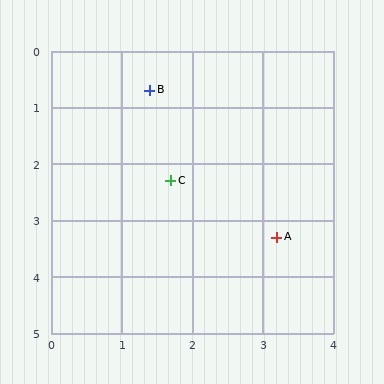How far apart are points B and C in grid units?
Points B and C are about 1.6 grid units apart.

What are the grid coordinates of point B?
Point B is at approximately (1.4, 0.7).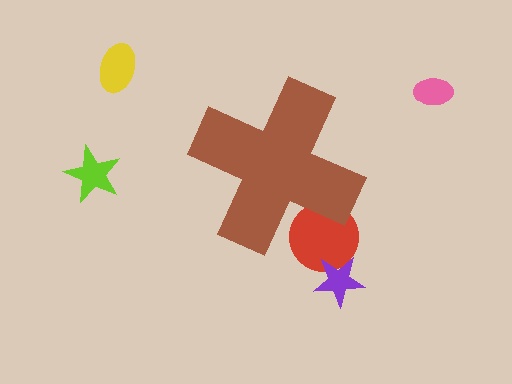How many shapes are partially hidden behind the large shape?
1 shape is partially hidden.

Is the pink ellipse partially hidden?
No, the pink ellipse is fully visible.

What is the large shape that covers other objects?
A brown cross.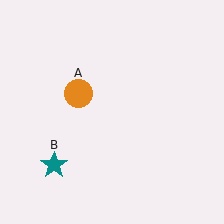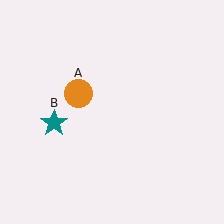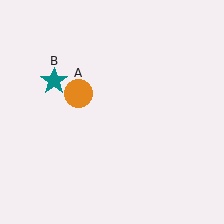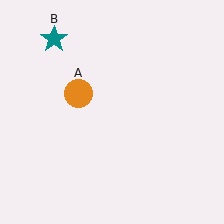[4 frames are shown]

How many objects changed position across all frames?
1 object changed position: teal star (object B).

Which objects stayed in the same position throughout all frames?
Orange circle (object A) remained stationary.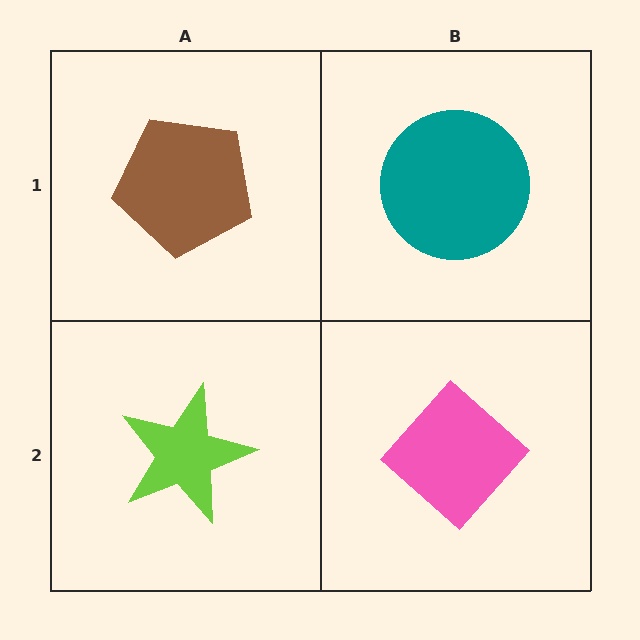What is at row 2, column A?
A lime star.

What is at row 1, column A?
A brown pentagon.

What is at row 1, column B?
A teal circle.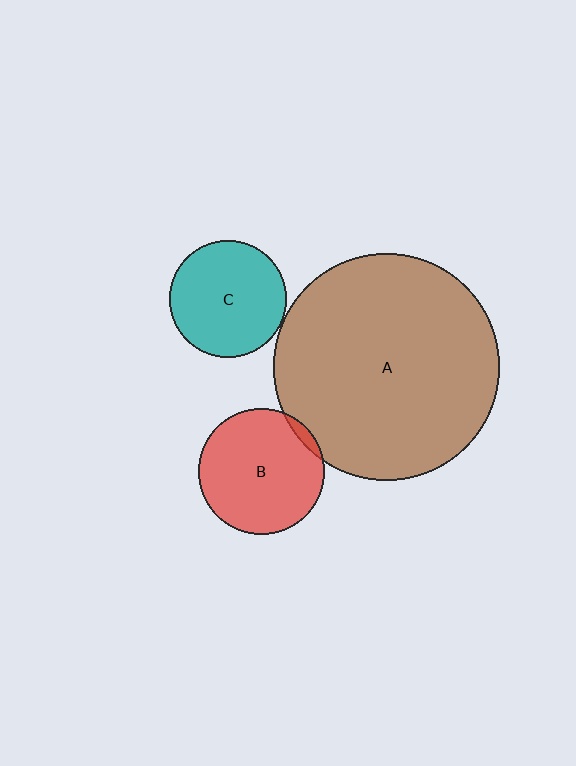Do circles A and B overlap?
Yes.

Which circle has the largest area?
Circle A (brown).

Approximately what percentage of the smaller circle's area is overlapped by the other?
Approximately 5%.